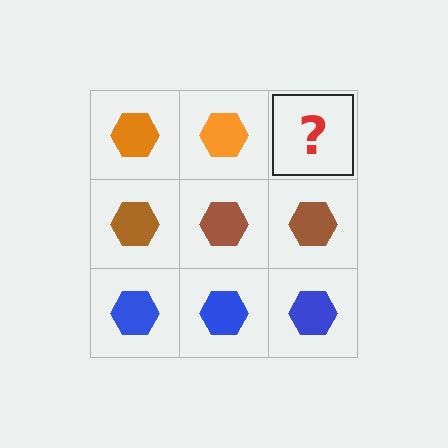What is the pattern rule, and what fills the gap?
The rule is that each row has a consistent color. The gap should be filled with an orange hexagon.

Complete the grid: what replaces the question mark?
The question mark should be replaced with an orange hexagon.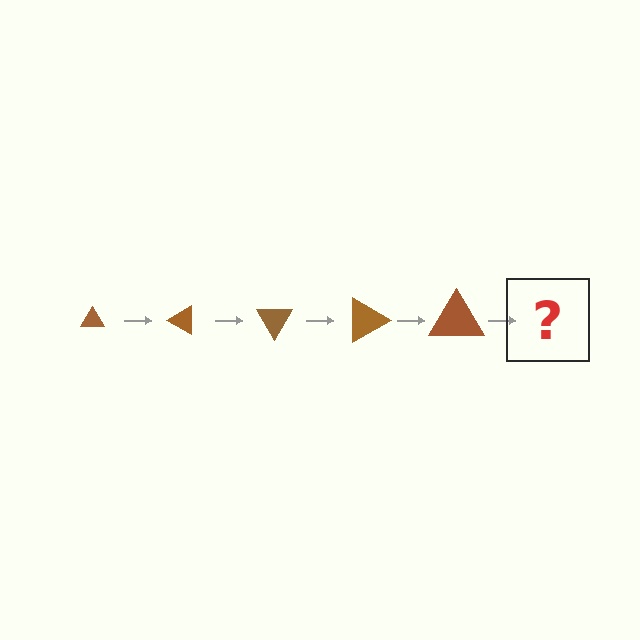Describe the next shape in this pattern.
It should be a triangle, larger than the previous one and rotated 150 degrees from the start.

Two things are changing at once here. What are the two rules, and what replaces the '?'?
The two rules are that the triangle grows larger each step and it rotates 30 degrees each step. The '?' should be a triangle, larger than the previous one and rotated 150 degrees from the start.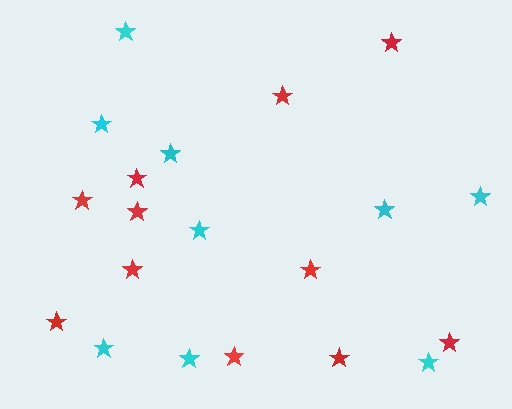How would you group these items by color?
There are 2 groups: one group of cyan stars (9) and one group of red stars (11).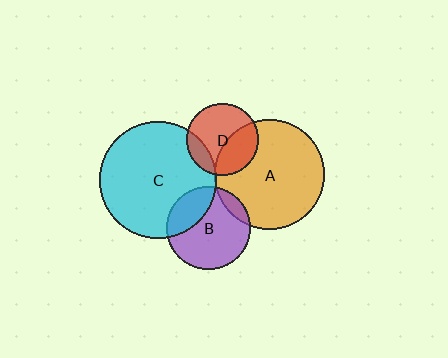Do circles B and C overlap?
Yes.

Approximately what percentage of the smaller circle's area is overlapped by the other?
Approximately 25%.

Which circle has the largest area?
Circle C (cyan).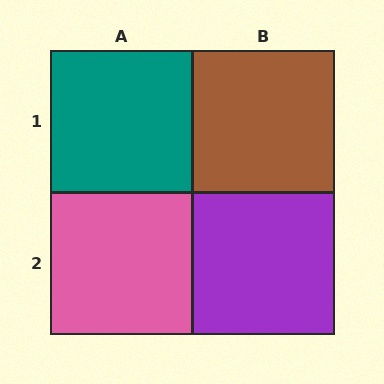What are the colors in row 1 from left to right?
Teal, brown.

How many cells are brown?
1 cell is brown.